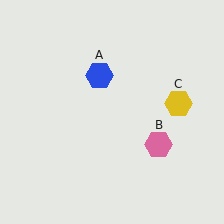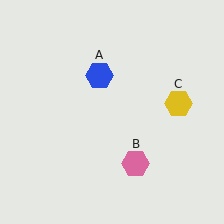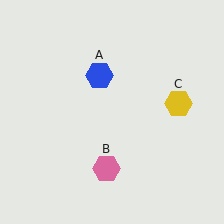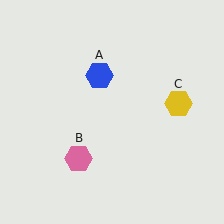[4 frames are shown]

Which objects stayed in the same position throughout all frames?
Blue hexagon (object A) and yellow hexagon (object C) remained stationary.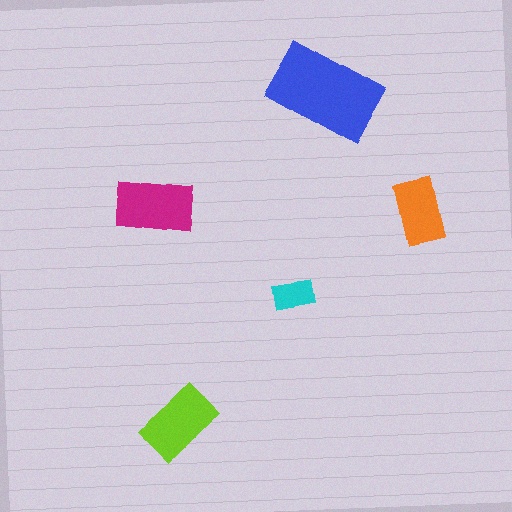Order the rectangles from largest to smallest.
the blue one, the magenta one, the lime one, the orange one, the cyan one.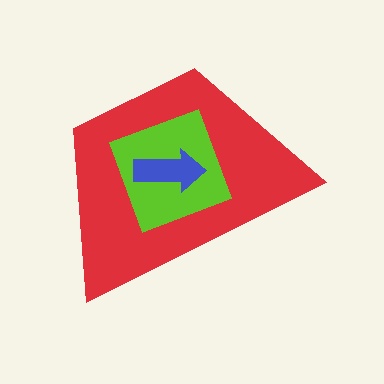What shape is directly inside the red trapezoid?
The lime diamond.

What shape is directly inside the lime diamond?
The blue arrow.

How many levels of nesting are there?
3.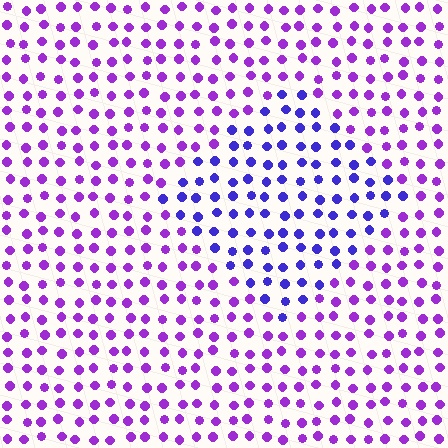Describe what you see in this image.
The image is filled with small purple elements in a uniform arrangement. A diamond-shaped region is visible where the elements are tinted to a slightly different hue, forming a subtle color boundary.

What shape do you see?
I see a diamond.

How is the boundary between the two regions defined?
The boundary is defined purely by a slight shift in hue (about 35 degrees). Spacing, size, and orientation are identical on both sides.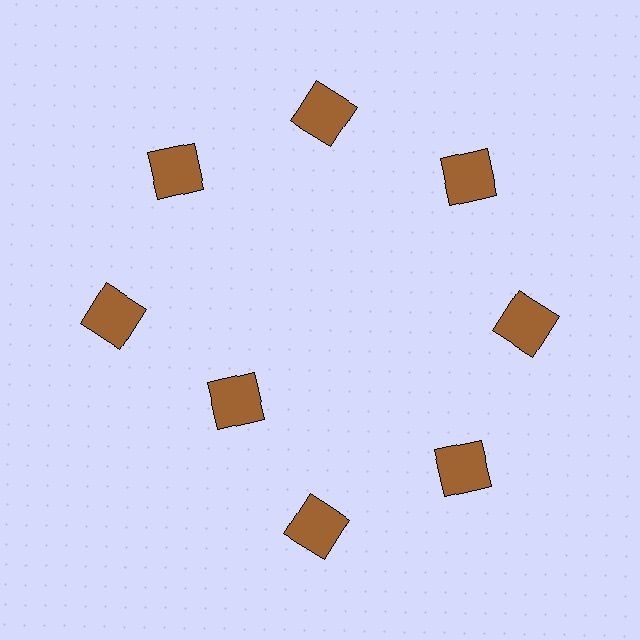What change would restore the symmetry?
The symmetry would be restored by moving it outward, back onto the ring so that all 8 squares sit at equal angles and equal distance from the center.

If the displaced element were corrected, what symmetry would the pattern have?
It would have 8-fold rotational symmetry — the pattern would map onto itself every 45 degrees.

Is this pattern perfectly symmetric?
No. The 8 brown squares are arranged in a ring, but one element near the 8 o'clock position is pulled inward toward the center, breaking the 8-fold rotational symmetry.